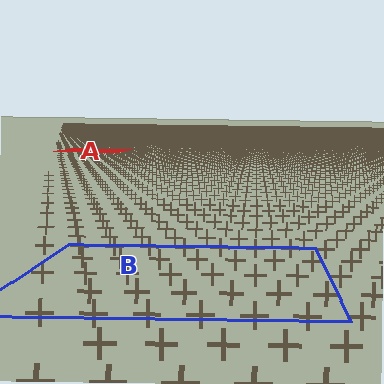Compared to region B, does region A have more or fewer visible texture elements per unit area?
Region A has more texture elements per unit area — they are packed more densely because it is farther away.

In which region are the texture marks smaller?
The texture marks are smaller in region A, because it is farther away.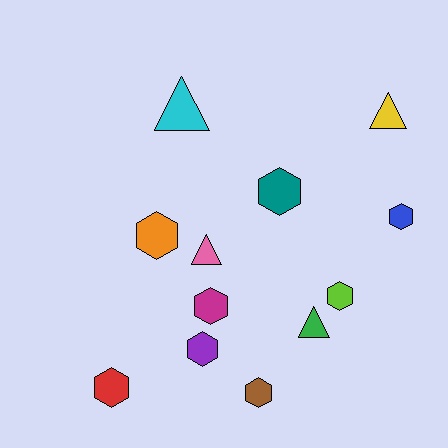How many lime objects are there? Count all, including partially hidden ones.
There is 1 lime object.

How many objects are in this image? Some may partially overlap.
There are 12 objects.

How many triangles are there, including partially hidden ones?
There are 4 triangles.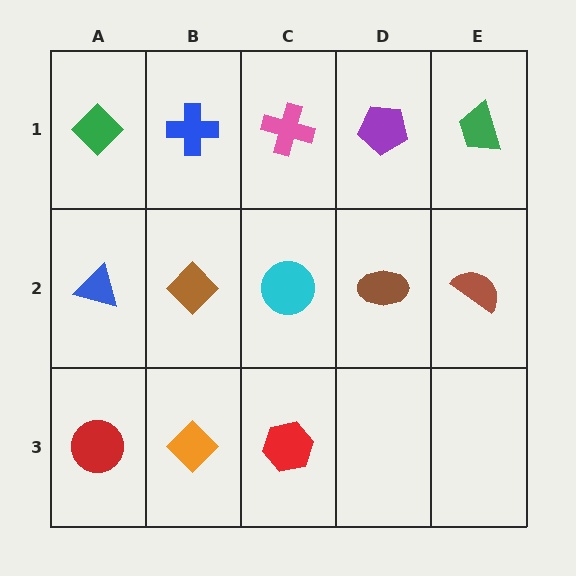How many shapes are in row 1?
5 shapes.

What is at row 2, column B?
A brown diamond.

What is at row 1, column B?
A blue cross.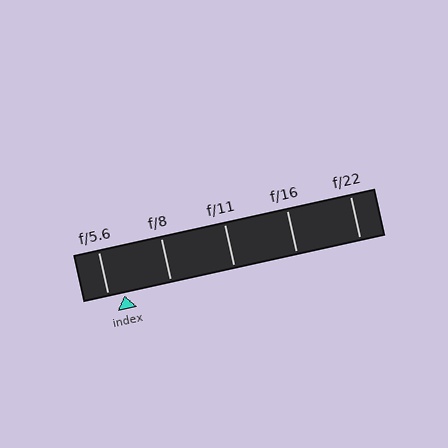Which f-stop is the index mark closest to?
The index mark is closest to f/5.6.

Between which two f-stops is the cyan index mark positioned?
The index mark is between f/5.6 and f/8.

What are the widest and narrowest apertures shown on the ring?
The widest aperture shown is f/5.6 and the narrowest is f/22.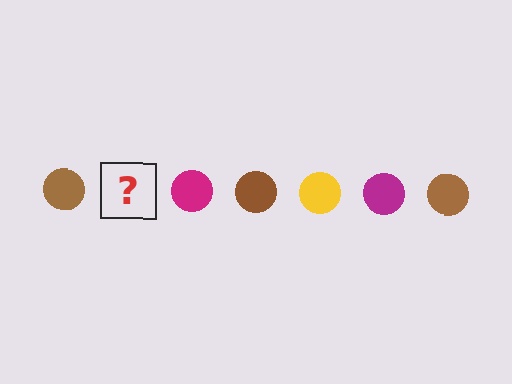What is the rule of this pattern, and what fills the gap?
The rule is that the pattern cycles through brown, yellow, magenta circles. The gap should be filled with a yellow circle.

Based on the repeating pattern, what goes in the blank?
The blank should be a yellow circle.